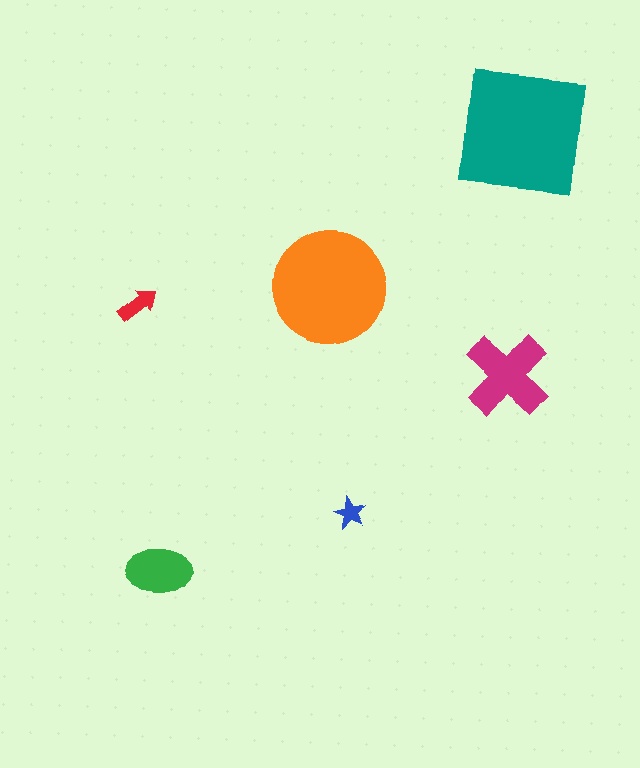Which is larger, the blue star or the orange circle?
The orange circle.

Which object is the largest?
The teal square.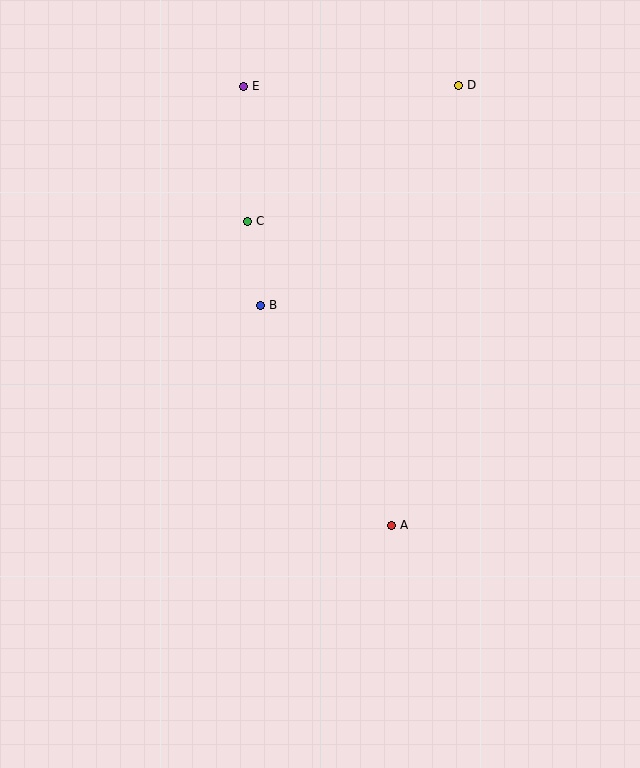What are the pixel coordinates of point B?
Point B is at (261, 305).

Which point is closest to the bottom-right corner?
Point A is closest to the bottom-right corner.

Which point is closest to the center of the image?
Point B at (261, 305) is closest to the center.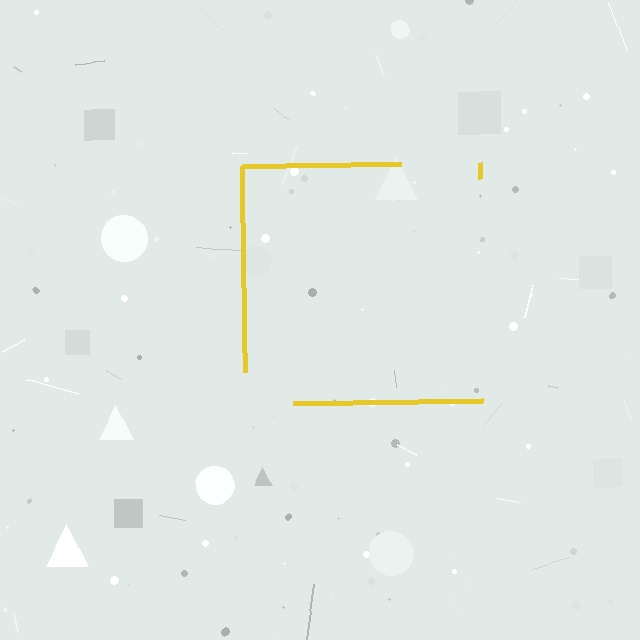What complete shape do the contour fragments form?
The contour fragments form a square.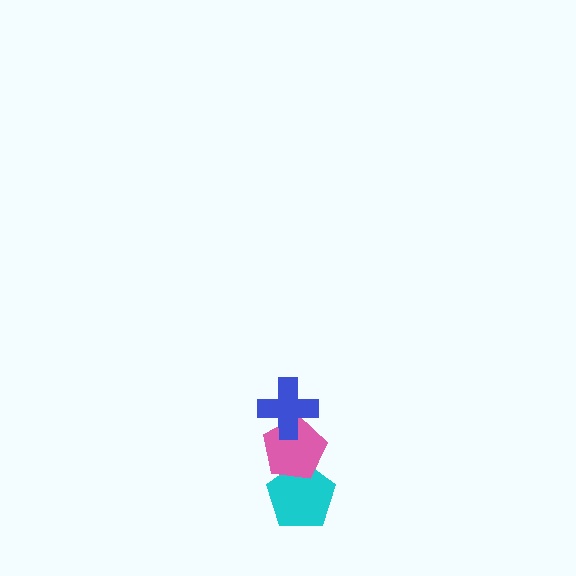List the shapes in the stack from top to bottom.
From top to bottom: the blue cross, the pink pentagon, the cyan pentagon.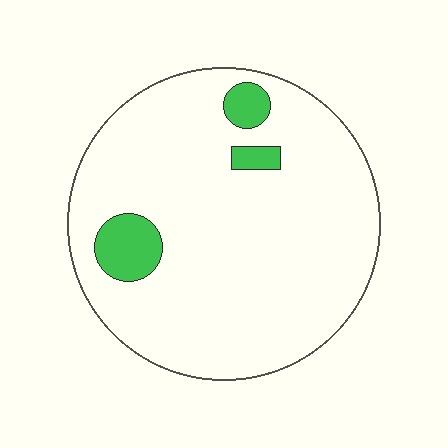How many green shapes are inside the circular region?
3.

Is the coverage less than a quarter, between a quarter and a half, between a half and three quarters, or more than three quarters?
Less than a quarter.